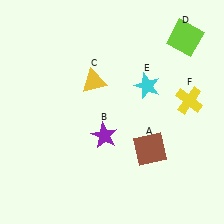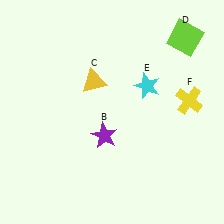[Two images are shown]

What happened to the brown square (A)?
The brown square (A) was removed in Image 2. It was in the bottom-right area of Image 1.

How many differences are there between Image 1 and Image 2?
There is 1 difference between the two images.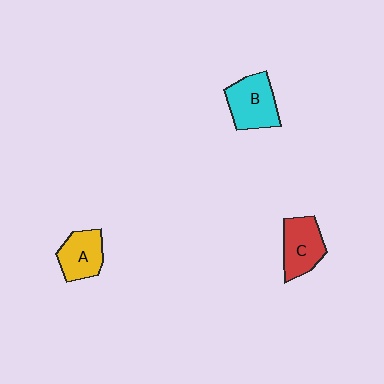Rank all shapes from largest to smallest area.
From largest to smallest: B (cyan), C (red), A (yellow).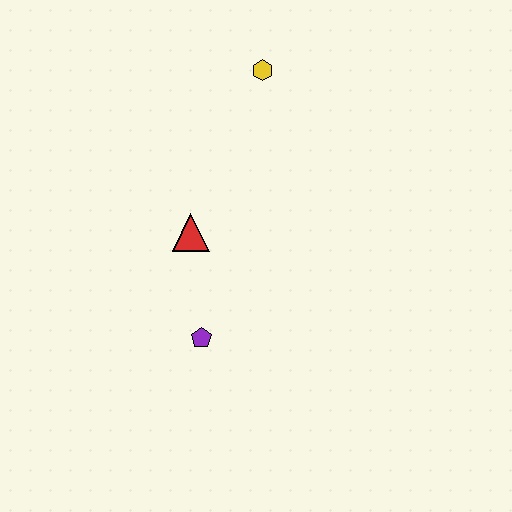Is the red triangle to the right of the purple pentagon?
No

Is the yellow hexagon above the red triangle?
Yes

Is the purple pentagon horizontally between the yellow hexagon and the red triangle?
Yes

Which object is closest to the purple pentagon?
The red triangle is closest to the purple pentagon.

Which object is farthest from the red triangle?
The yellow hexagon is farthest from the red triangle.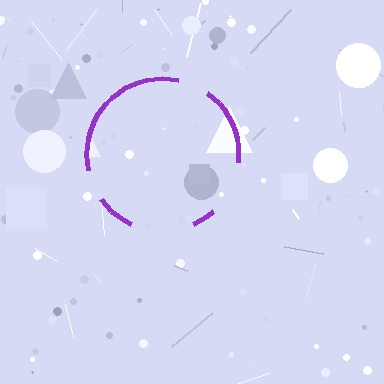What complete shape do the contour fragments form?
The contour fragments form a circle.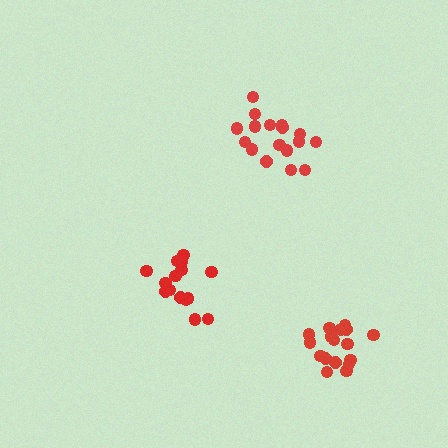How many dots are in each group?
Group 1: 17 dots, Group 2: 15 dots, Group 3: 17 dots (49 total).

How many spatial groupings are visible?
There are 3 spatial groupings.